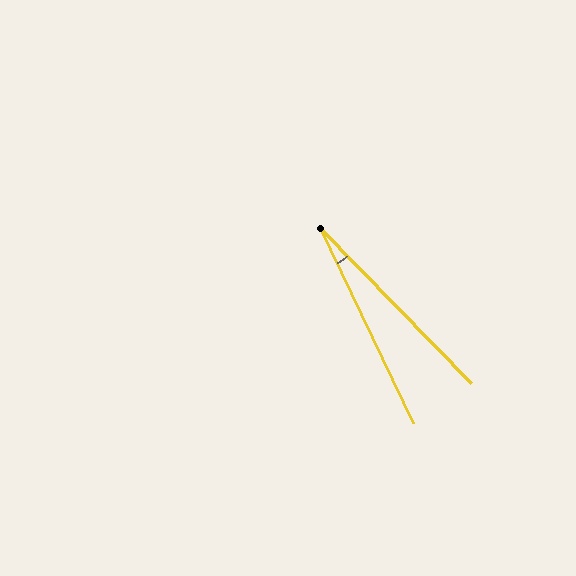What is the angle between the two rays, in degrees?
Approximately 19 degrees.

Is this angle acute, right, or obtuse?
It is acute.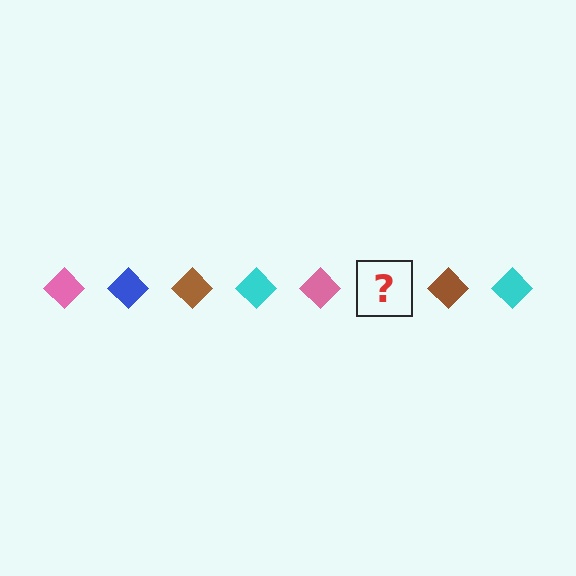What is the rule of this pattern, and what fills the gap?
The rule is that the pattern cycles through pink, blue, brown, cyan diamonds. The gap should be filled with a blue diamond.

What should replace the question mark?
The question mark should be replaced with a blue diamond.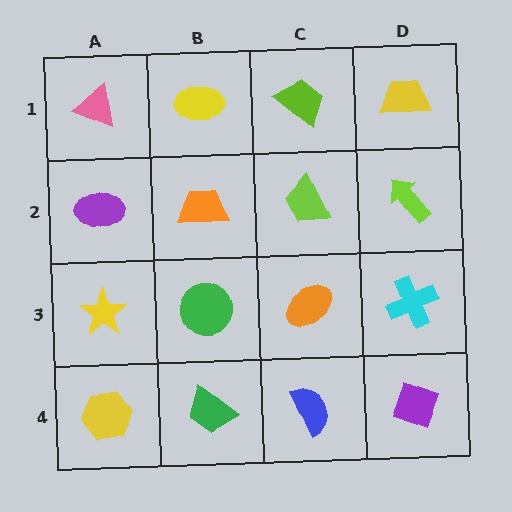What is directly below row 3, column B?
A green trapezoid.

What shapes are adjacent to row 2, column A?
A pink triangle (row 1, column A), a yellow star (row 3, column A), an orange trapezoid (row 2, column B).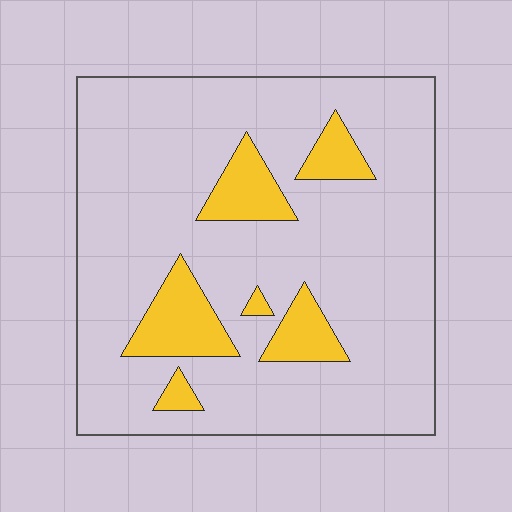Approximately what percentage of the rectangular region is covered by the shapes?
Approximately 15%.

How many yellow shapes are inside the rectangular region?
6.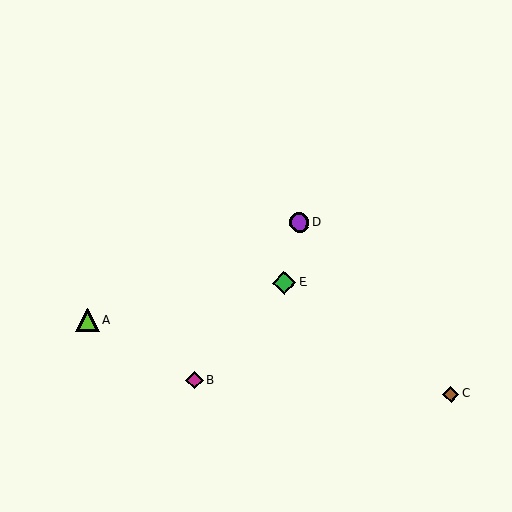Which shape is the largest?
The green diamond (labeled E) is the largest.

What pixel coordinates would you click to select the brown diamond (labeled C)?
Click at (451, 394) to select the brown diamond C.